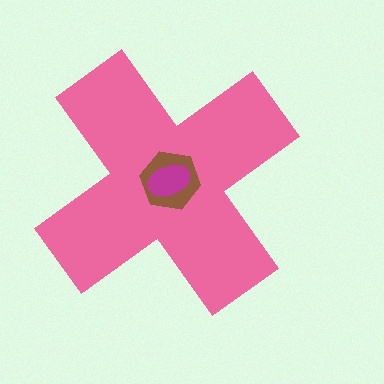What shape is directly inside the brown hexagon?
The magenta ellipse.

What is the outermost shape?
The pink cross.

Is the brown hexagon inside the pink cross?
Yes.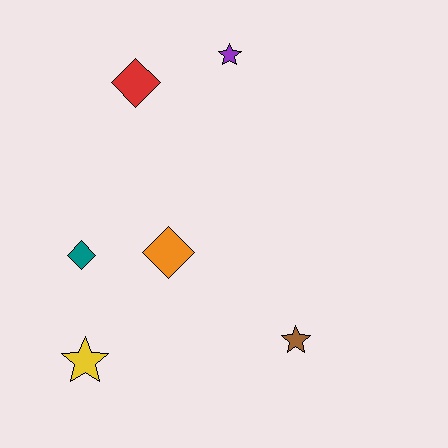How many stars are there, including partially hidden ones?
There are 3 stars.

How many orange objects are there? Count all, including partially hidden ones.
There is 1 orange object.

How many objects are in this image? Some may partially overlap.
There are 6 objects.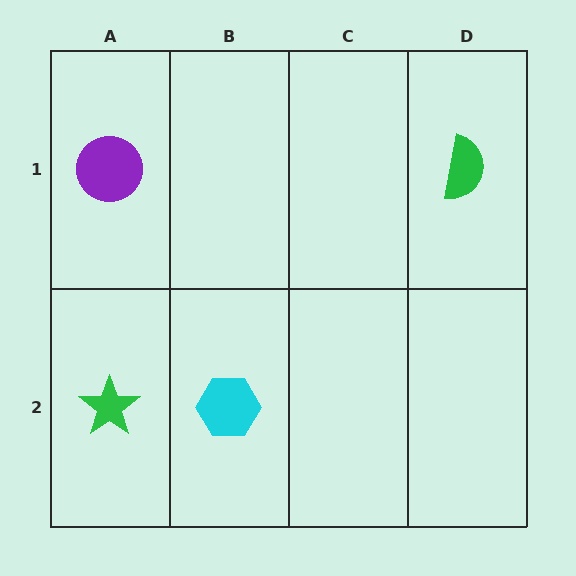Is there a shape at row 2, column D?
No, that cell is empty.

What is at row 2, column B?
A cyan hexagon.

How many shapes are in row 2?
2 shapes.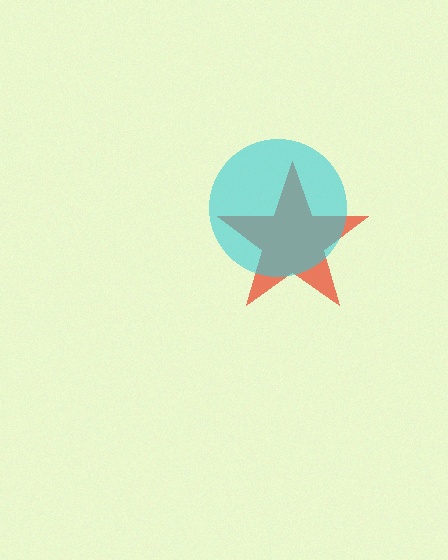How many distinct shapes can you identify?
There are 2 distinct shapes: a red star, a cyan circle.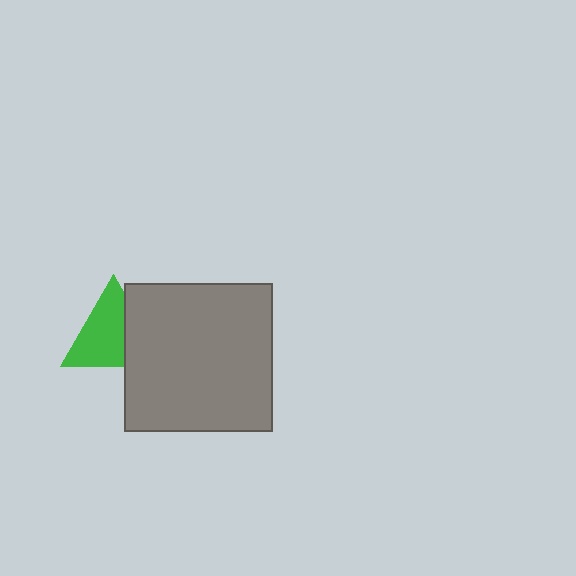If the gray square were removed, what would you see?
You would see the complete green triangle.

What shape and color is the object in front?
The object in front is a gray square.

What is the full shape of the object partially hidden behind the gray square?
The partially hidden object is a green triangle.